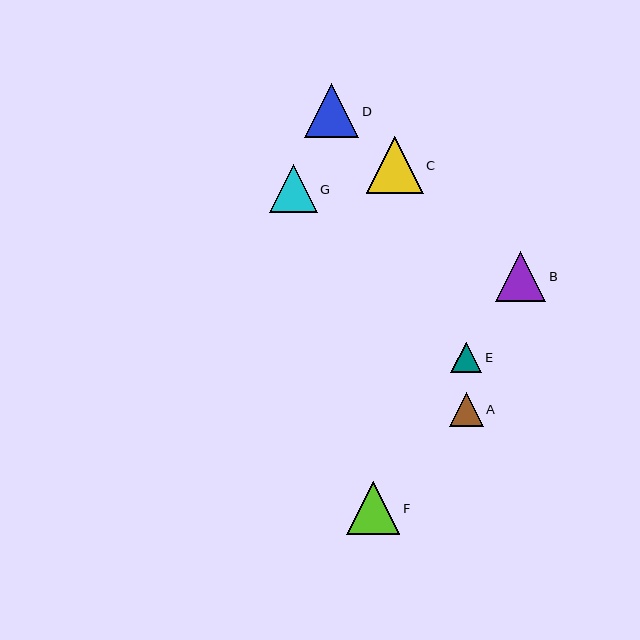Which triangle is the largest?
Triangle C is the largest with a size of approximately 57 pixels.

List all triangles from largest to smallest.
From largest to smallest: C, D, F, B, G, A, E.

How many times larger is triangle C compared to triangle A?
Triangle C is approximately 1.7 times the size of triangle A.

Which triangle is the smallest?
Triangle E is the smallest with a size of approximately 31 pixels.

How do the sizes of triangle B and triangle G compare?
Triangle B and triangle G are approximately the same size.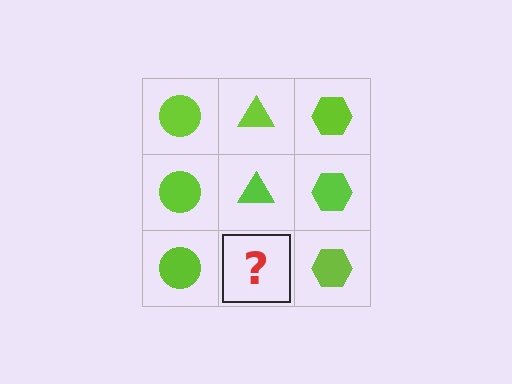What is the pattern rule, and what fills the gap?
The rule is that each column has a consistent shape. The gap should be filled with a lime triangle.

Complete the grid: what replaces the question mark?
The question mark should be replaced with a lime triangle.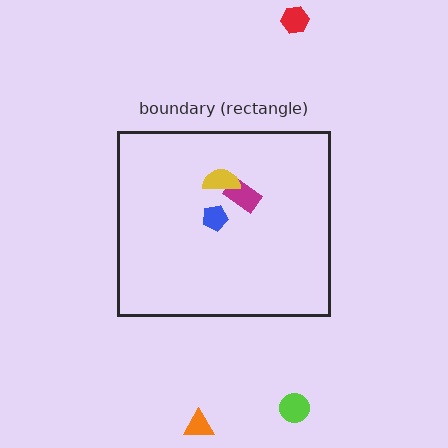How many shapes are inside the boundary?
3 inside, 3 outside.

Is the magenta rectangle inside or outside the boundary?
Inside.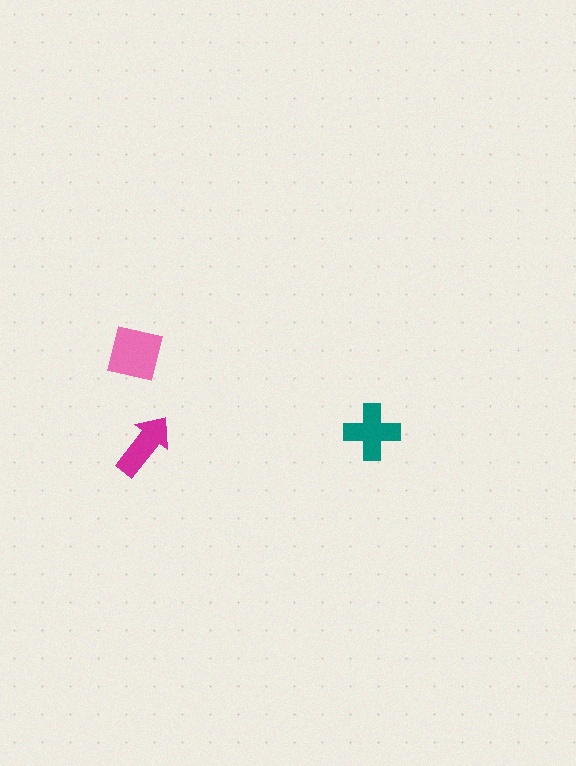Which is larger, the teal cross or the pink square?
The pink square.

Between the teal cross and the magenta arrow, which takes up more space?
The teal cross.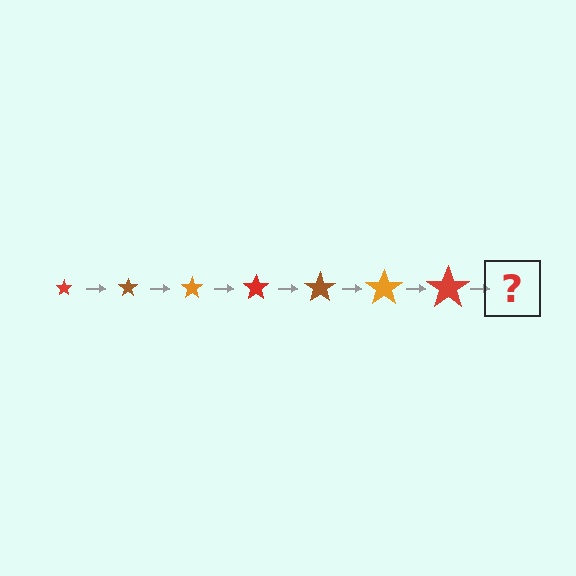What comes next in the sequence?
The next element should be a brown star, larger than the previous one.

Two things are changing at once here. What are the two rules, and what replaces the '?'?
The two rules are that the star grows larger each step and the color cycles through red, brown, and orange. The '?' should be a brown star, larger than the previous one.